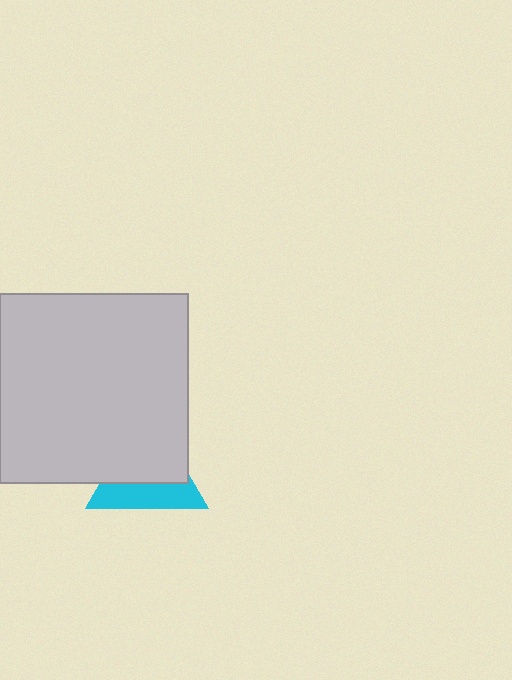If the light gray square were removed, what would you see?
You would see the complete cyan triangle.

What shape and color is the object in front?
The object in front is a light gray square.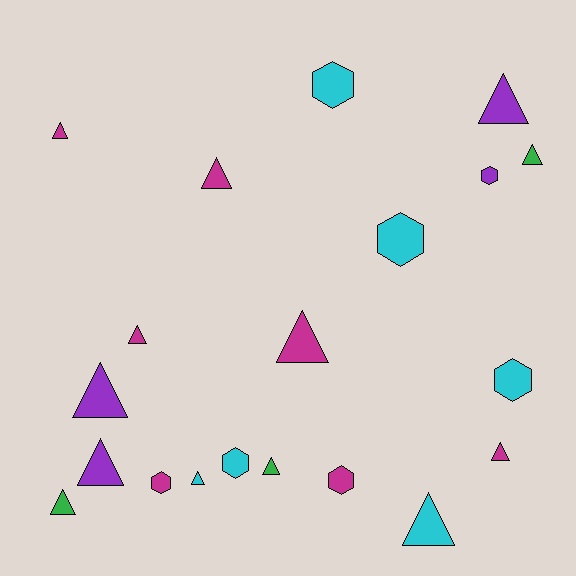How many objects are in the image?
There are 20 objects.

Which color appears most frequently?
Magenta, with 7 objects.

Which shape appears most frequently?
Triangle, with 13 objects.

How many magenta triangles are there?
There are 5 magenta triangles.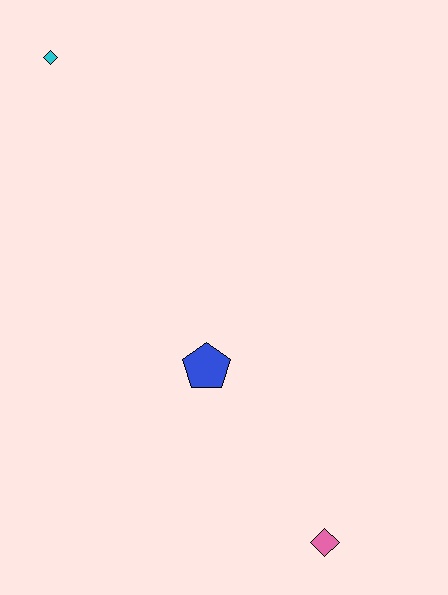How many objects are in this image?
There are 3 objects.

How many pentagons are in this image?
There is 1 pentagon.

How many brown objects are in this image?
There are no brown objects.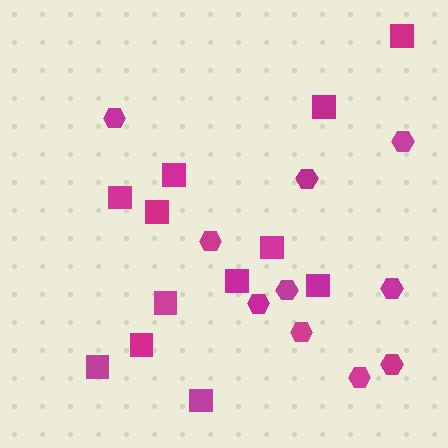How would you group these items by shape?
There are 2 groups: one group of squares (12) and one group of hexagons (10).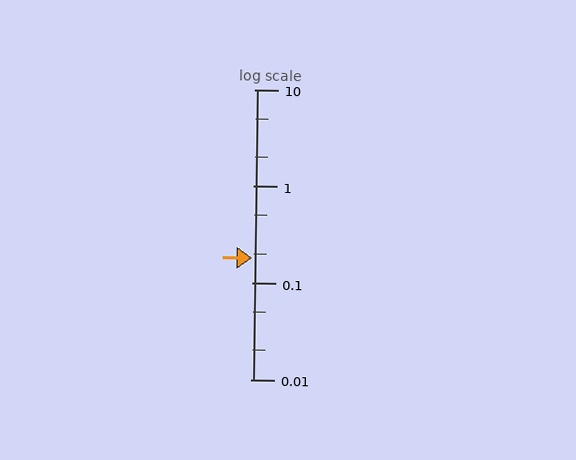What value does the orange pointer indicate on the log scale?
The pointer indicates approximately 0.18.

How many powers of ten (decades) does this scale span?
The scale spans 3 decades, from 0.01 to 10.